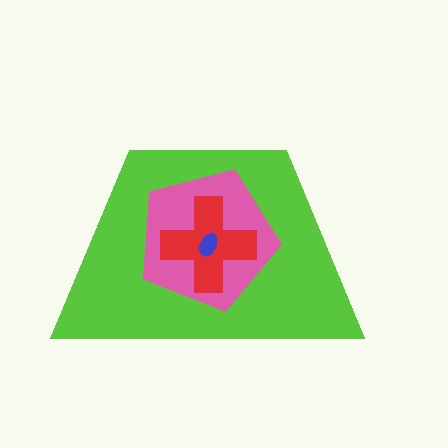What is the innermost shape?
The blue ellipse.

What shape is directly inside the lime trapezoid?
The pink pentagon.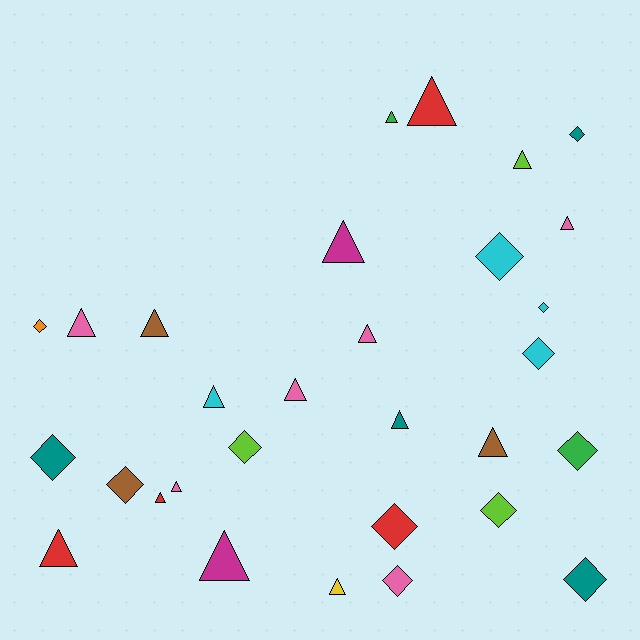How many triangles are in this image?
There are 17 triangles.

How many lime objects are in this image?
There are 3 lime objects.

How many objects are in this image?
There are 30 objects.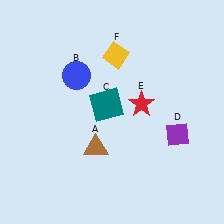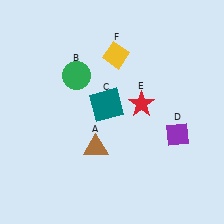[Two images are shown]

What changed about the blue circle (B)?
In Image 1, B is blue. In Image 2, it changed to green.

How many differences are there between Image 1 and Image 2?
There is 1 difference between the two images.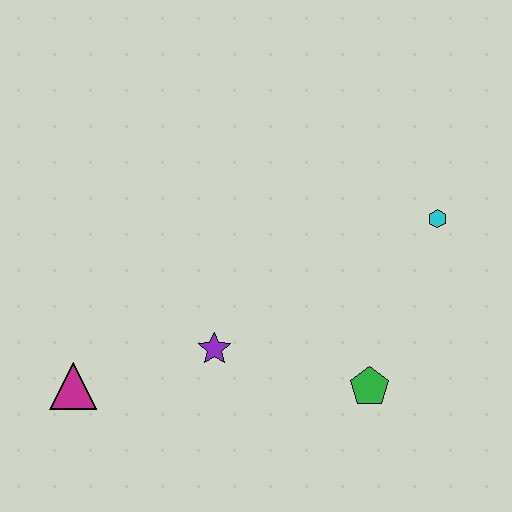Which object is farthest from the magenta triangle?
The cyan hexagon is farthest from the magenta triangle.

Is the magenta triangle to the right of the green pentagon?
No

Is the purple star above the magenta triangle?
Yes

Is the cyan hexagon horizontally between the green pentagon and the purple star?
No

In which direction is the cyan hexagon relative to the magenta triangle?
The cyan hexagon is to the right of the magenta triangle.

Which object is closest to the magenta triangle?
The purple star is closest to the magenta triangle.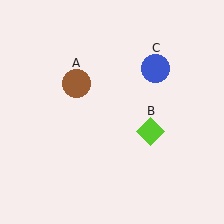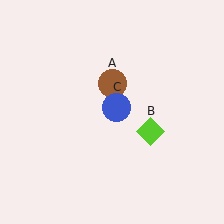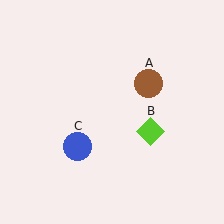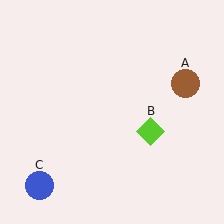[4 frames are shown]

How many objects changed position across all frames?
2 objects changed position: brown circle (object A), blue circle (object C).